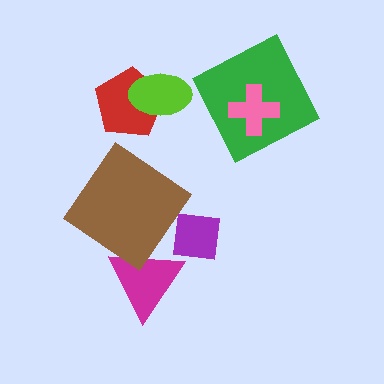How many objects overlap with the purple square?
0 objects overlap with the purple square.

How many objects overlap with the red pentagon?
1 object overlaps with the red pentagon.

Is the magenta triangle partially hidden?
Yes, it is partially covered by another shape.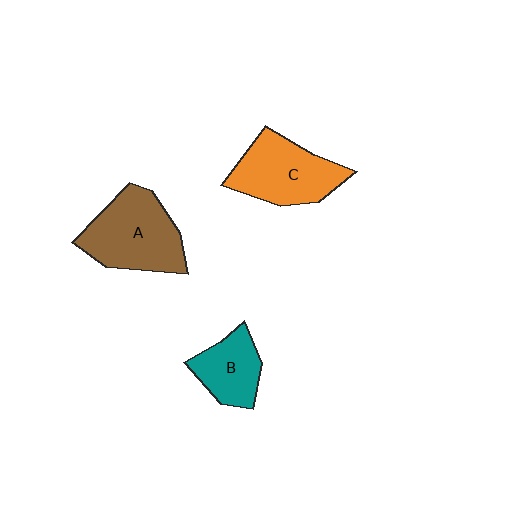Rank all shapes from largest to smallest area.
From largest to smallest: A (brown), C (orange), B (teal).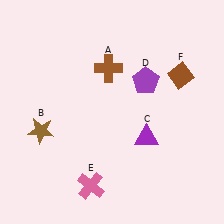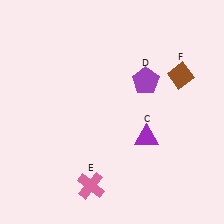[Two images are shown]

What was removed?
The brown cross (A), the brown star (B) were removed in Image 2.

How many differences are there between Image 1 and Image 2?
There are 2 differences between the two images.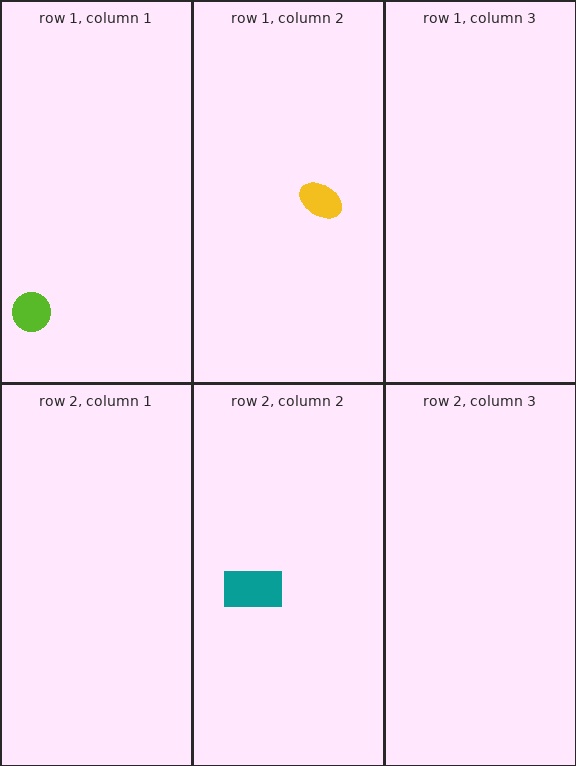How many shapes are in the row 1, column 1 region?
1.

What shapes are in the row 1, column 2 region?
The yellow ellipse.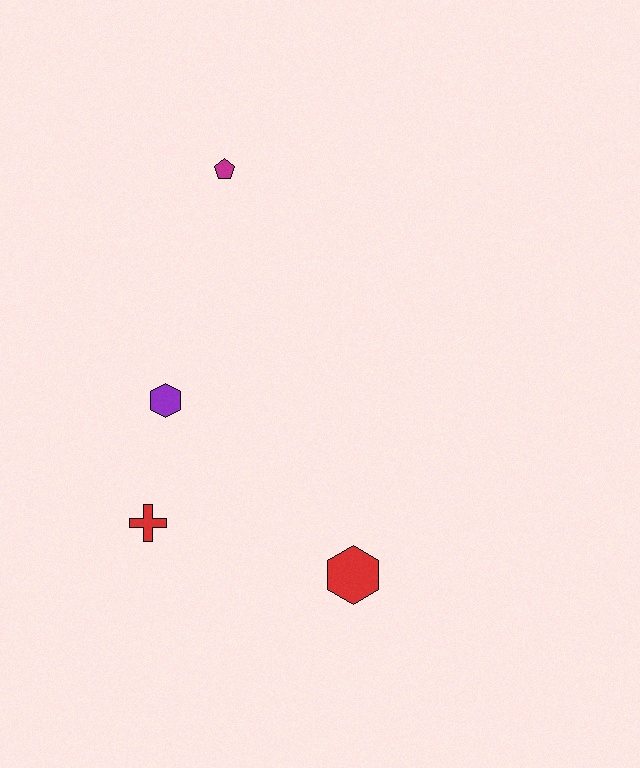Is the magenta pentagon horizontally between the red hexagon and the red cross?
Yes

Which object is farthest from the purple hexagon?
The red hexagon is farthest from the purple hexagon.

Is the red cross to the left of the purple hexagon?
Yes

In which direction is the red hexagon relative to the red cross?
The red hexagon is to the right of the red cross.